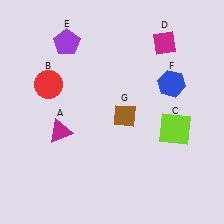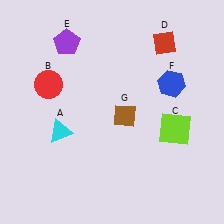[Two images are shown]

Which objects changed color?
A changed from magenta to cyan. D changed from magenta to red.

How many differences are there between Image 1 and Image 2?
There are 2 differences between the two images.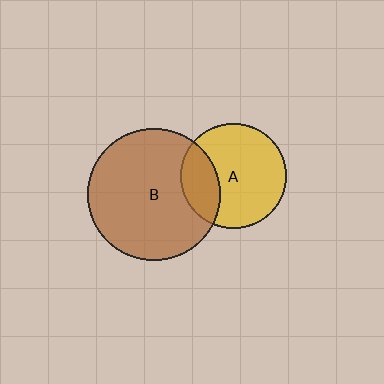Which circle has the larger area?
Circle B (brown).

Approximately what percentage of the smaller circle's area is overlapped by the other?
Approximately 25%.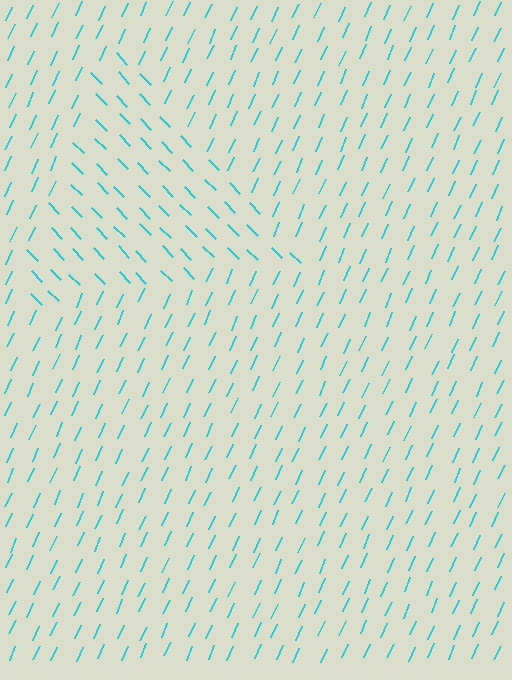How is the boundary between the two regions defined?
The boundary is defined purely by a change in line orientation (approximately 69 degrees difference). All lines are the same color and thickness.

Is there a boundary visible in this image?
Yes, there is a texture boundary formed by a change in line orientation.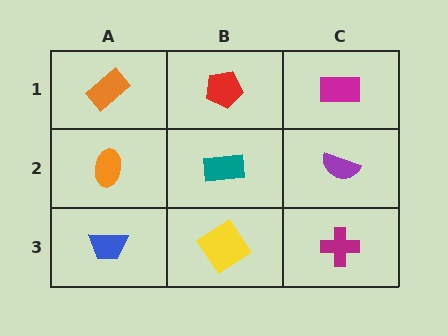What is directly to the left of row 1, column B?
An orange rectangle.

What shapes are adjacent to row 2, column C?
A magenta rectangle (row 1, column C), a magenta cross (row 3, column C), a teal rectangle (row 2, column B).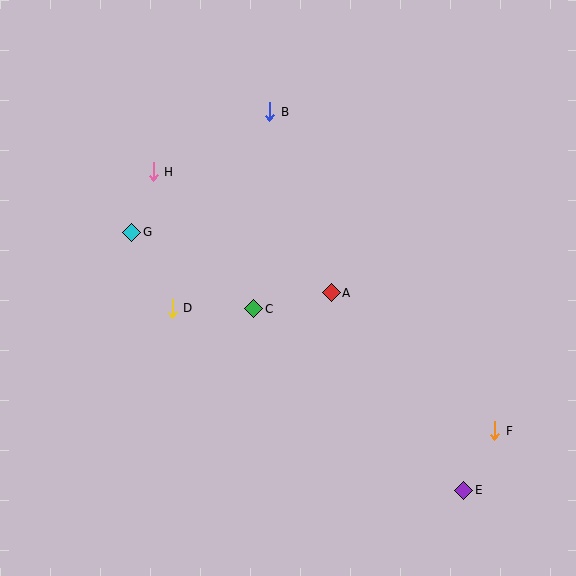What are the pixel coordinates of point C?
Point C is at (254, 309).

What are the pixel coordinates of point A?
Point A is at (331, 293).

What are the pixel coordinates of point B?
Point B is at (270, 112).